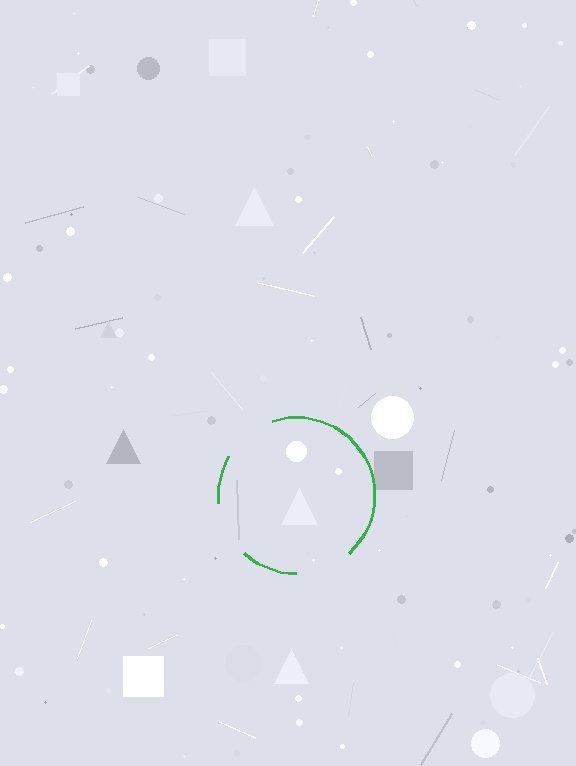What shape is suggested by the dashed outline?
The dashed outline suggests a circle.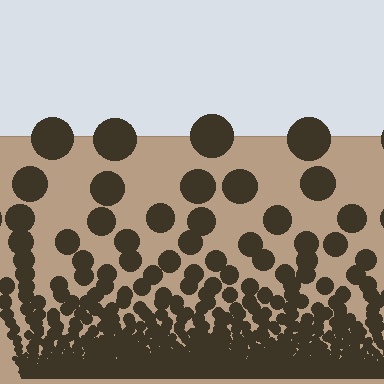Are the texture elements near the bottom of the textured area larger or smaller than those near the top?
Smaller. The gradient is inverted — elements near the bottom are smaller and denser.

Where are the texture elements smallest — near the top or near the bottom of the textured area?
Near the bottom.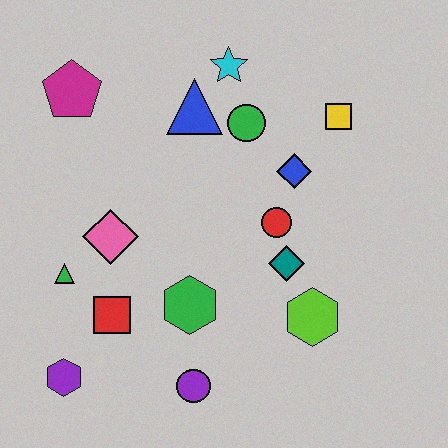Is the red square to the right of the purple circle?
No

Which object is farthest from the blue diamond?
The purple hexagon is farthest from the blue diamond.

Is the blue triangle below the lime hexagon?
No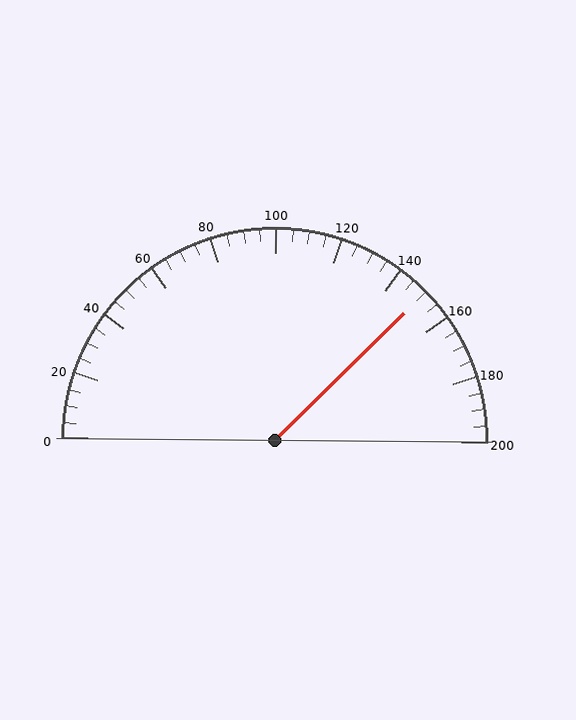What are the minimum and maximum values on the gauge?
The gauge ranges from 0 to 200.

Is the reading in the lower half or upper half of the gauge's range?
The reading is in the upper half of the range (0 to 200).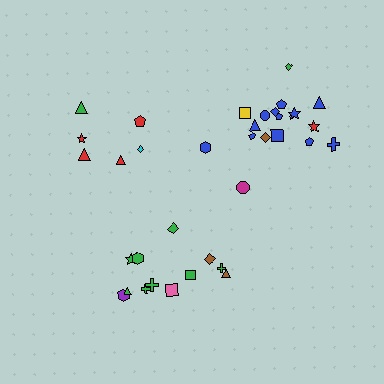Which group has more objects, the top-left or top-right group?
The top-right group.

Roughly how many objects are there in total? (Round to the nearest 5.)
Roughly 35 objects in total.